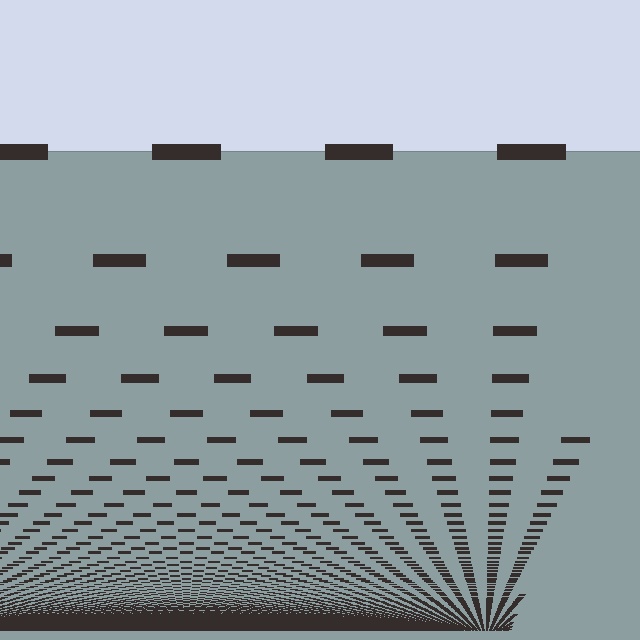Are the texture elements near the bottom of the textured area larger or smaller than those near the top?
Smaller. The gradient is inverted — elements near the bottom are smaller and denser.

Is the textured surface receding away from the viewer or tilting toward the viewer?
The surface appears to tilt toward the viewer. Texture elements get larger and sparser toward the top.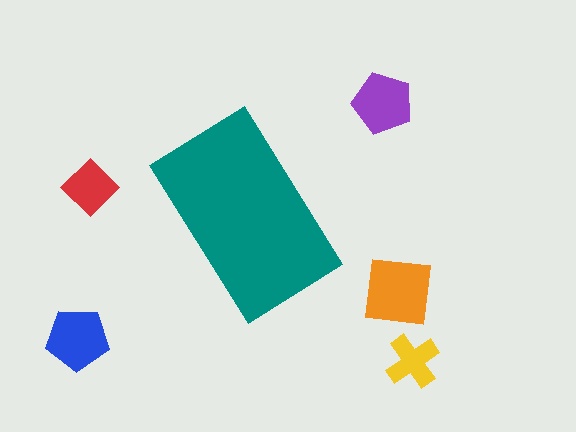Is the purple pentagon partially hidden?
No, the purple pentagon is fully visible.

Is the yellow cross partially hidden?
No, the yellow cross is fully visible.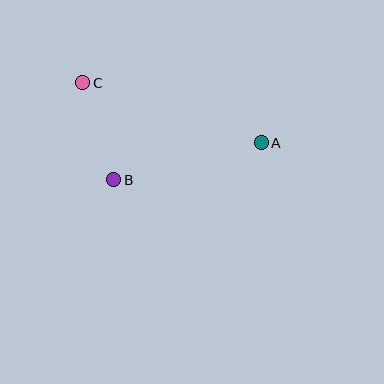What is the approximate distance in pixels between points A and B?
The distance between A and B is approximately 152 pixels.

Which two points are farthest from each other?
Points A and C are farthest from each other.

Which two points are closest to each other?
Points B and C are closest to each other.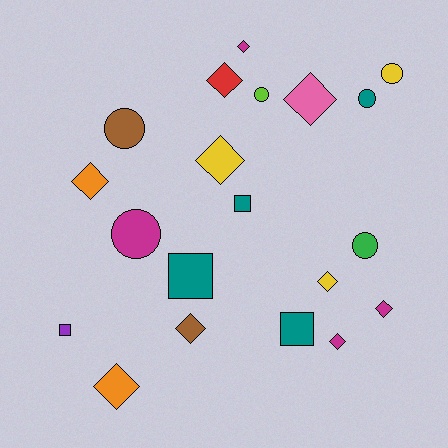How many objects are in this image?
There are 20 objects.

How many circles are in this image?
There are 6 circles.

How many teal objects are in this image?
There are 4 teal objects.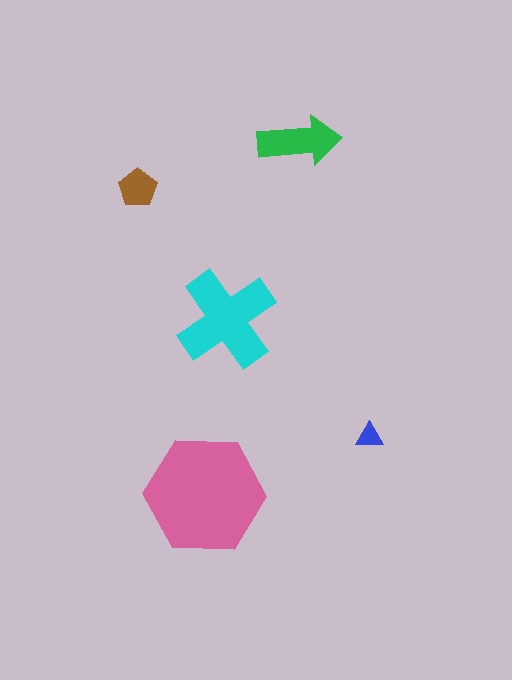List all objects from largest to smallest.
The pink hexagon, the cyan cross, the green arrow, the brown pentagon, the blue triangle.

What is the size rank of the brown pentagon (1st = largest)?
4th.